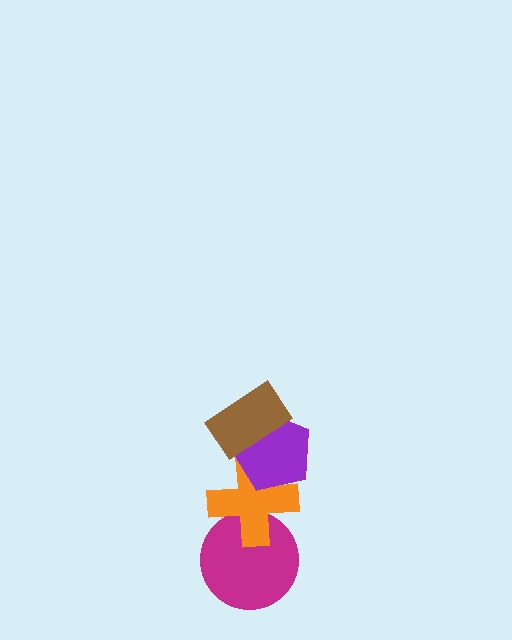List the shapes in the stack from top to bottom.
From top to bottom: the brown rectangle, the purple pentagon, the orange cross, the magenta circle.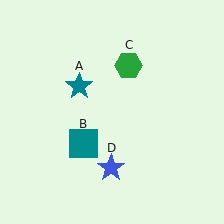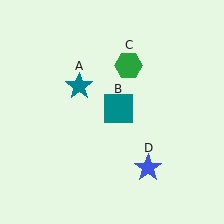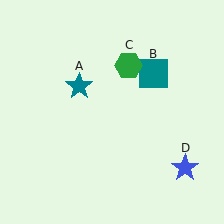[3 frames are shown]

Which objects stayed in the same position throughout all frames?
Teal star (object A) and green hexagon (object C) remained stationary.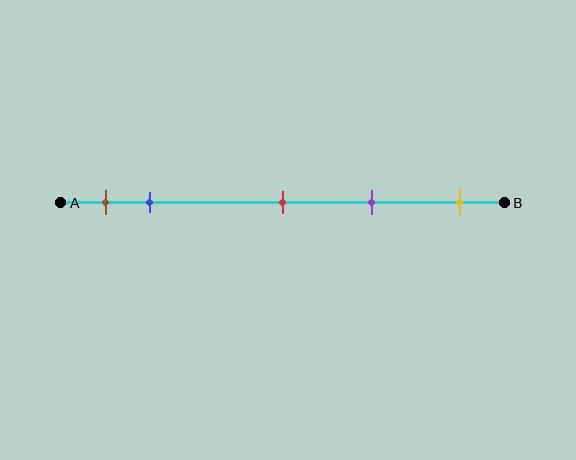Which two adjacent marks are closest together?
The brown and blue marks are the closest adjacent pair.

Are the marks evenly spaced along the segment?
No, the marks are not evenly spaced.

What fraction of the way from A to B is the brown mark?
The brown mark is approximately 10% (0.1) of the way from A to B.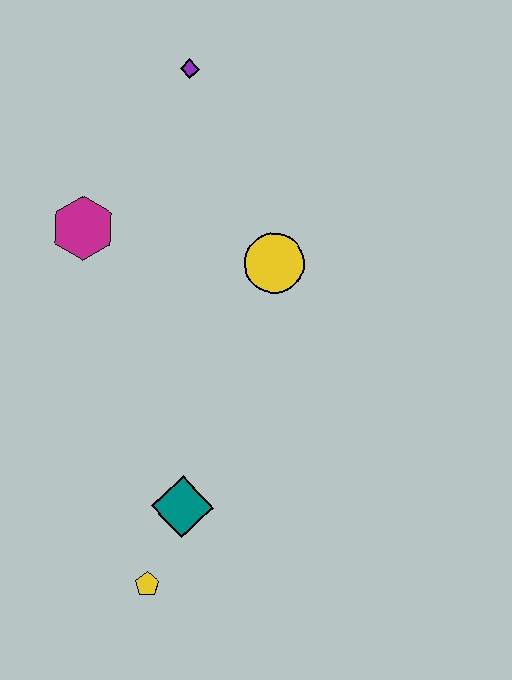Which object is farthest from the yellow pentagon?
The purple diamond is farthest from the yellow pentagon.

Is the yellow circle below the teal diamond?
No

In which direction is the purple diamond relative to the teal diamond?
The purple diamond is above the teal diamond.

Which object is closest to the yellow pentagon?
The teal diamond is closest to the yellow pentagon.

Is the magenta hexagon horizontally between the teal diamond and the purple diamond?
No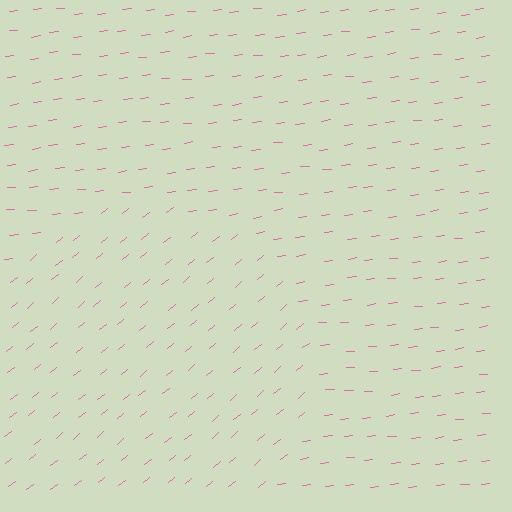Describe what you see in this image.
The image is filled with small pink line segments. A circle region in the image has lines oriented differently from the surrounding lines, creating a visible texture boundary.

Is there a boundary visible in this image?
Yes, there is a texture boundary formed by a change in line orientation.